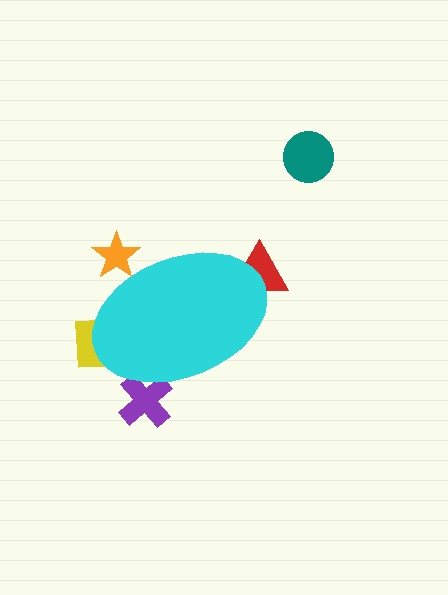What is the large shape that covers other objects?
A cyan ellipse.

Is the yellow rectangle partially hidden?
Yes, the yellow rectangle is partially hidden behind the cyan ellipse.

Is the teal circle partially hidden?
No, the teal circle is fully visible.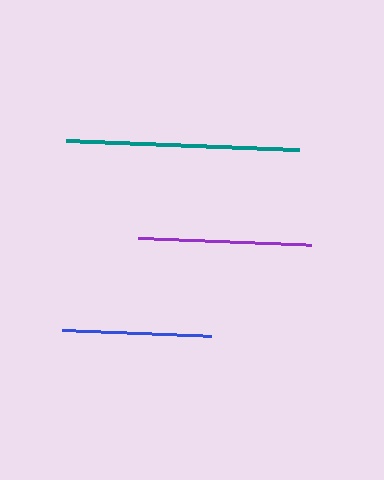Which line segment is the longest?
The teal line is the longest at approximately 233 pixels.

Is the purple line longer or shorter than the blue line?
The purple line is longer than the blue line.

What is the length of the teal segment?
The teal segment is approximately 233 pixels long.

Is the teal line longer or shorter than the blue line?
The teal line is longer than the blue line.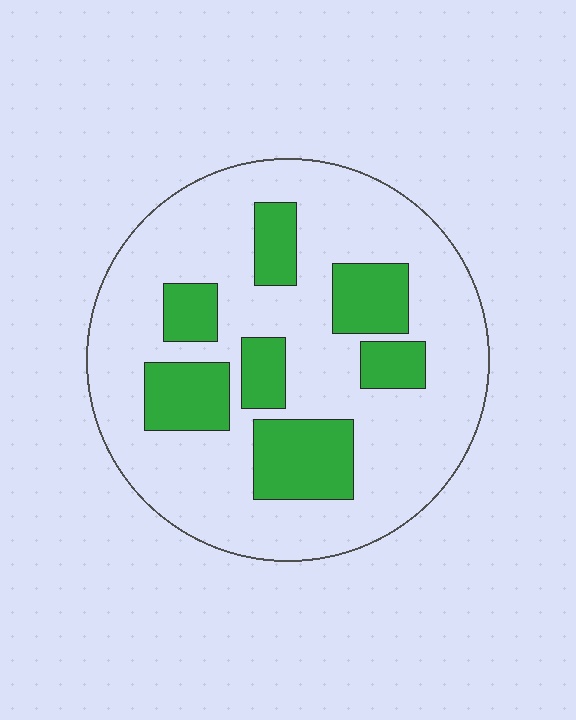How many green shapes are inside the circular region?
7.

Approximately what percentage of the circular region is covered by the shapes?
Approximately 25%.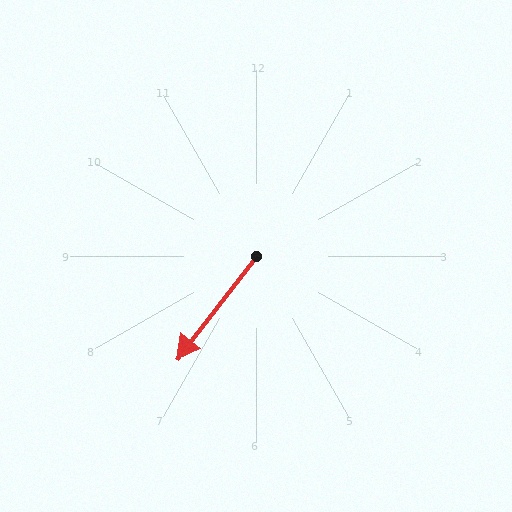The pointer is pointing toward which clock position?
Roughly 7 o'clock.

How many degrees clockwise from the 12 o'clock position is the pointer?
Approximately 218 degrees.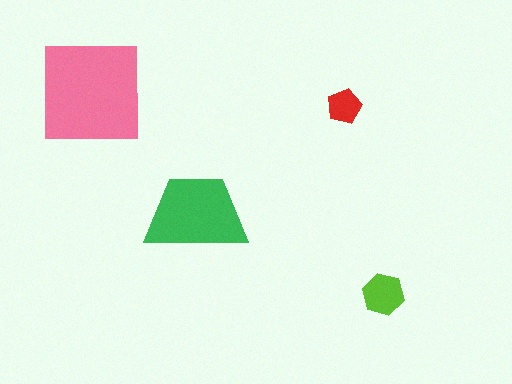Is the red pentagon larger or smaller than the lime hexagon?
Smaller.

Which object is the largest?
The pink square.